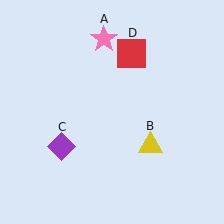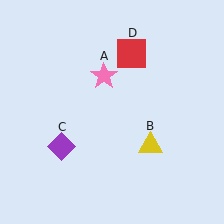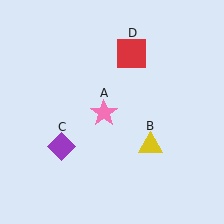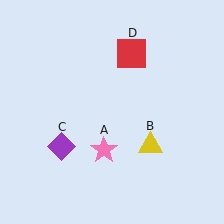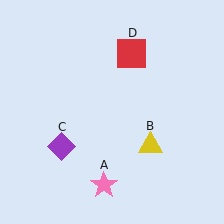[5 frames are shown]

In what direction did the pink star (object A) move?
The pink star (object A) moved down.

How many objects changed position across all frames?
1 object changed position: pink star (object A).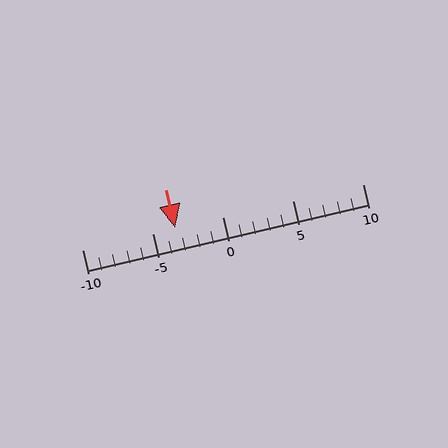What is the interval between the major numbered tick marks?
The major tick marks are spaced 5 units apart.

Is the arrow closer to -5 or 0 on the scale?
The arrow is closer to -5.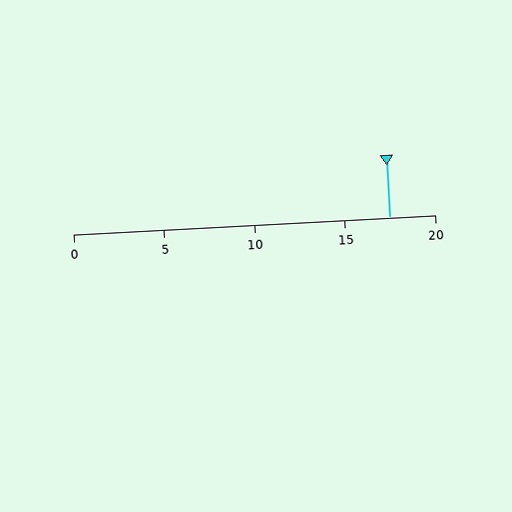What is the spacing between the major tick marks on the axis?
The major ticks are spaced 5 apart.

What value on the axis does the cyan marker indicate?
The marker indicates approximately 17.5.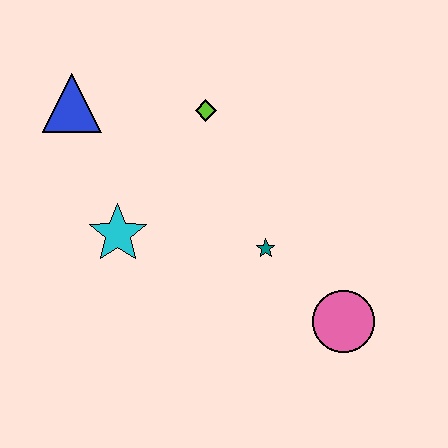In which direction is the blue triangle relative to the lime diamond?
The blue triangle is to the left of the lime diamond.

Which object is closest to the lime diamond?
The blue triangle is closest to the lime diamond.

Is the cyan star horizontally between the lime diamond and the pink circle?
No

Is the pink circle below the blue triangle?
Yes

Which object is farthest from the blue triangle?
The pink circle is farthest from the blue triangle.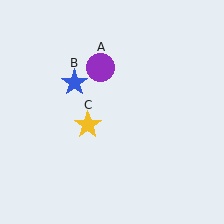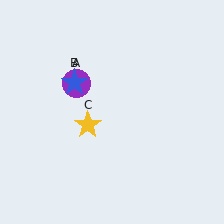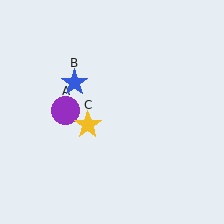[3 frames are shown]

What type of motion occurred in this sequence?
The purple circle (object A) rotated counterclockwise around the center of the scene.